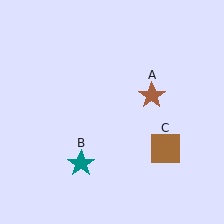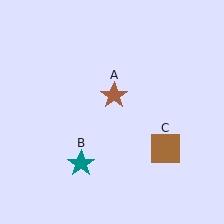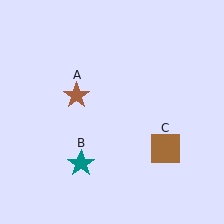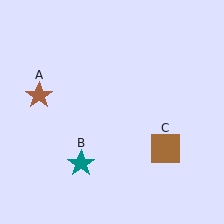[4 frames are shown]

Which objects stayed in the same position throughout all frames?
Teal star (object B) and brown square (object C) remained stationary.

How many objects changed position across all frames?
1 object changed position: brown star (object A).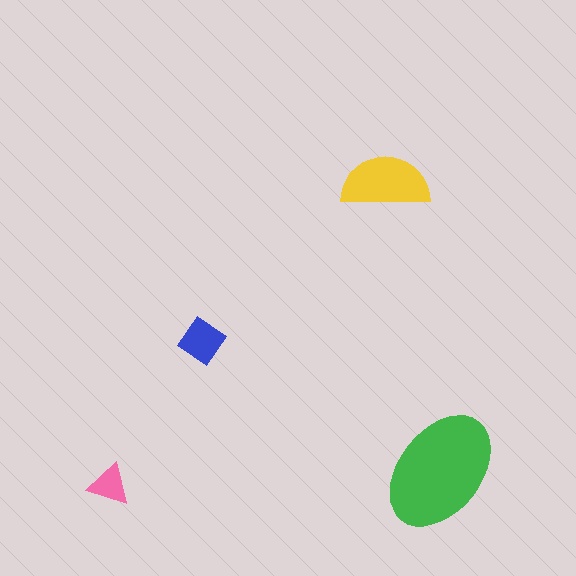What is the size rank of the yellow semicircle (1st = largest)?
2nd.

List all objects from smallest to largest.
The pink triangle, the blue diamond, the yellow semicircle, the green ellipse.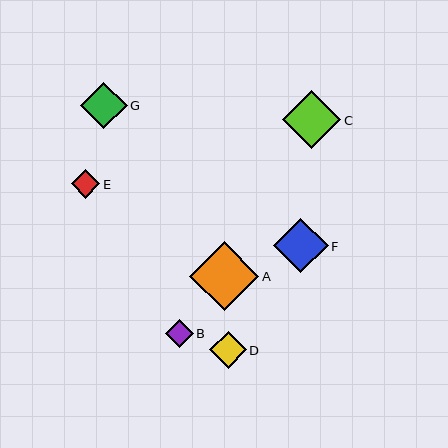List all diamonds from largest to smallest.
From largest to smallest: A, C, F, G, D, E, B.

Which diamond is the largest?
Diamond A is the largest with a size of approximately 69 pixels.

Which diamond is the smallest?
Diamond B is the smallest with a size of approximately 28 pixels.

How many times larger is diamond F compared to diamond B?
Diamond F is approximately 2.0 times the size of diamond B.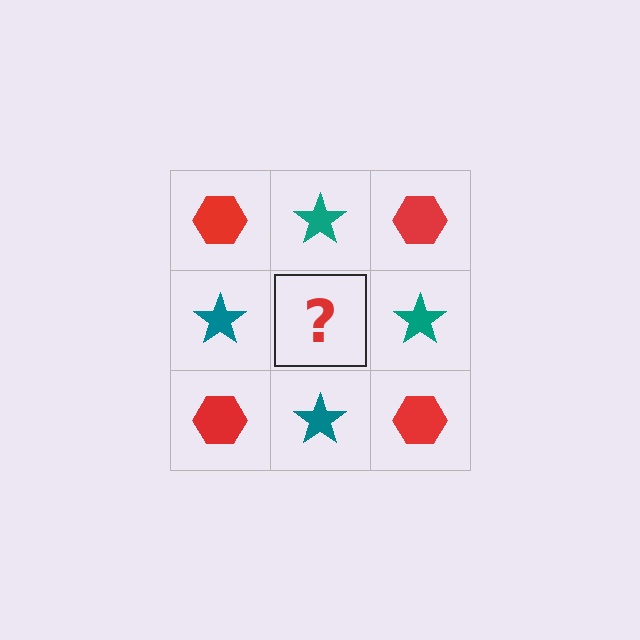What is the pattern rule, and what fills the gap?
The rule is that it alternates red hexagon and teal star in a checkerboard pattern. The gap should be filled with a red hexagon.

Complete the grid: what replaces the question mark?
The question mark should be replaced with a red hexagon.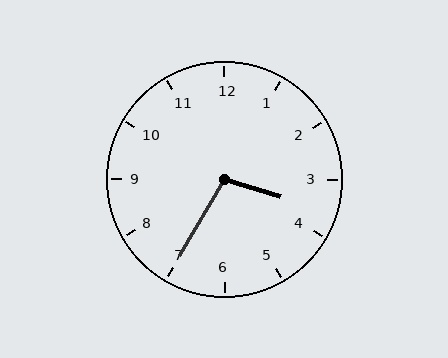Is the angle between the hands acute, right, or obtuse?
It is obtuse.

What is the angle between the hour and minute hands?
Approximately 102 degrees.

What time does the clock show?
3:35.